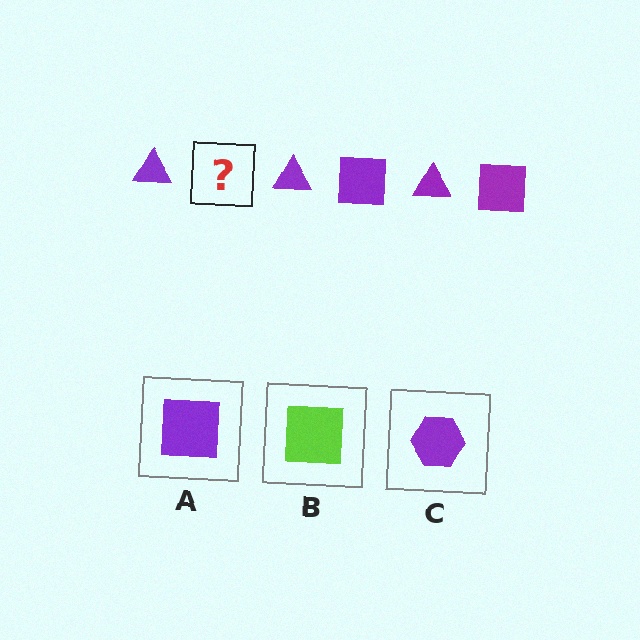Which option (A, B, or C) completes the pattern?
A.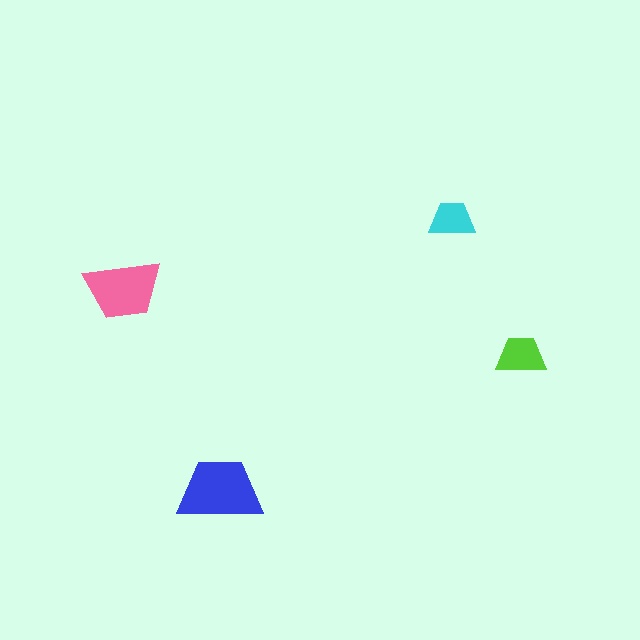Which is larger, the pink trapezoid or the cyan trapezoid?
The pink one.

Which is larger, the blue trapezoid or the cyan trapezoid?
The blue one.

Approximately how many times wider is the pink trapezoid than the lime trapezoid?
About 1.5 times wider.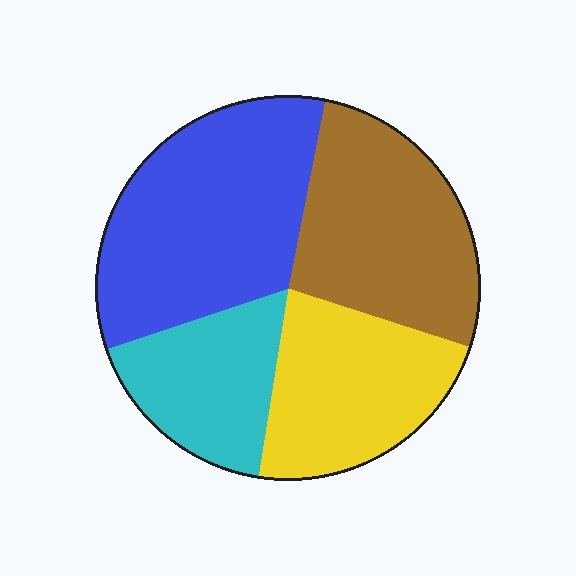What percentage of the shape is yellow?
Yellow covers about 20% of the shape.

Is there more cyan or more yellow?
Yellow.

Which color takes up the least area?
Cyan, at roughly 15%.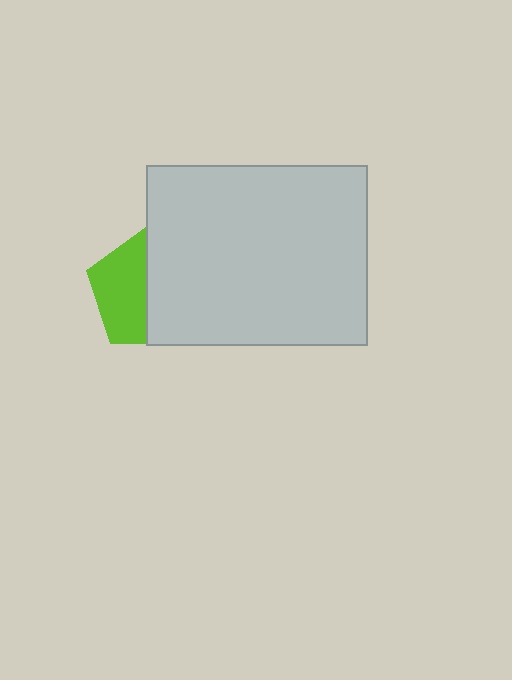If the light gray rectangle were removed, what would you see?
You would see the complete lime pentagon.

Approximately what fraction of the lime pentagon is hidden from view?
Roughly 54% of the lime pentagon is hidden behind the light gray rectangle.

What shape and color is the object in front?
The object in front is a light gray rectangle.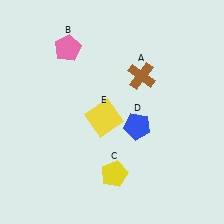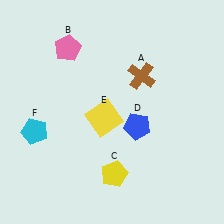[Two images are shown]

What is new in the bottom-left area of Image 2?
A cyan pentagon (F) was added in the bottom-left area of Image 2.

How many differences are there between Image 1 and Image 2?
There is 1 difference between the two images.